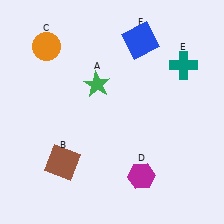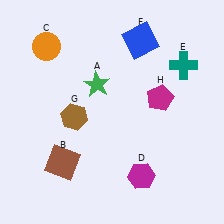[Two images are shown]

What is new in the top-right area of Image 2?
A magenta pentagon (H) was added in the top-right area of Image 2.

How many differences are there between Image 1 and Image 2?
There are 2 differences between the two images.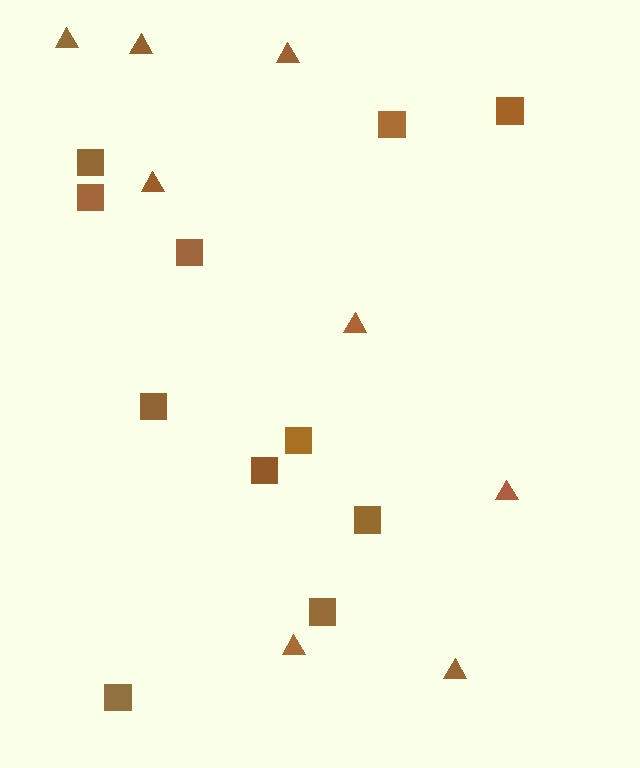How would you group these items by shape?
There are 2 groups: one group of triangles (8) and one group of squares (11).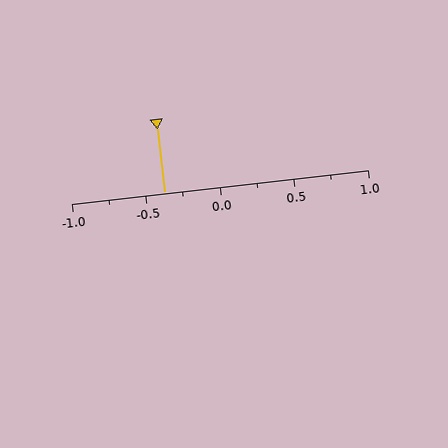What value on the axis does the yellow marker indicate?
The marker indicates approximately -0.38.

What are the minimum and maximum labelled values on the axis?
The axis runs from -1.0 to 1.0.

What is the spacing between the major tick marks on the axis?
The major ticks are spaced 0.5 apart.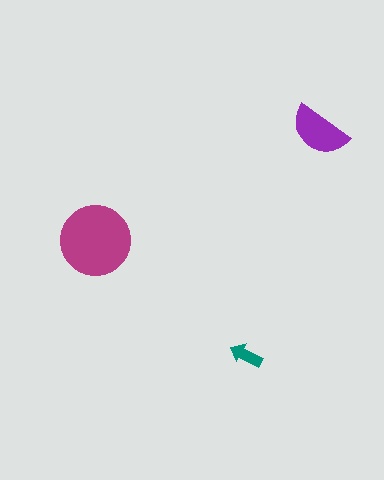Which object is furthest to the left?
The magenta circle is leftmost.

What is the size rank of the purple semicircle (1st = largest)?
2nd.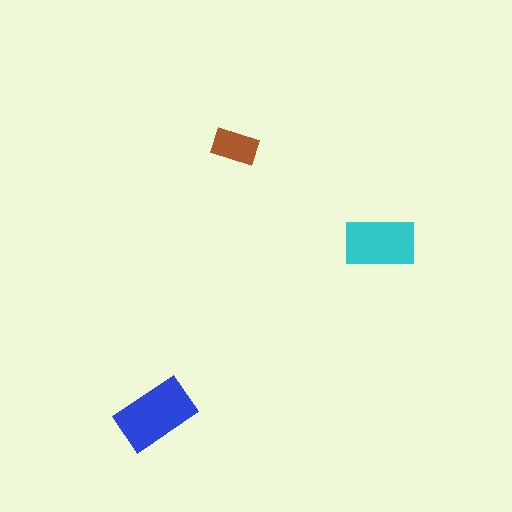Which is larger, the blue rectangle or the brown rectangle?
The blue one.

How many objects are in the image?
There are 3 objects in the image.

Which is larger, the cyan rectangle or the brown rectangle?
The cyan one.